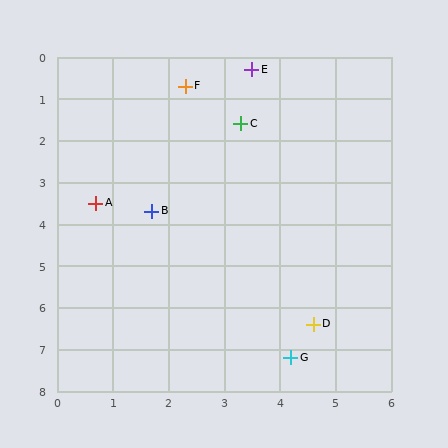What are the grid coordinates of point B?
Point B is at approximately (1.7, 3.7).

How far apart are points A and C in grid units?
Points A and C are about 3.2 grid units apart.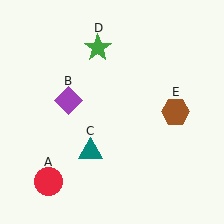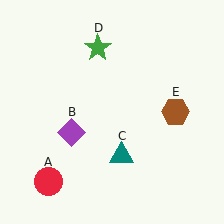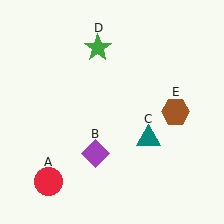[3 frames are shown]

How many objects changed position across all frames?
2 objects changed position: purple diamond (object B), teal triangle (object C).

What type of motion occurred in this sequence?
The purple diamond (object B), teal triangle (object C) rotated counterclockwise around the center of the scene.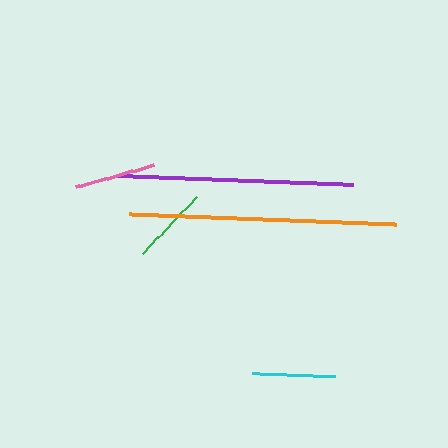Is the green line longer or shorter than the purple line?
The purple line is longer than the green line.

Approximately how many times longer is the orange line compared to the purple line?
The orange line is approximately 1.1 times the length of the purple line.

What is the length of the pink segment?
The pink segment is approximately 80 pixels long.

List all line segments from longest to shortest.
From longest to shortest: orange, purple, cyan, pink, green.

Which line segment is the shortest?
The green line is the shortest at approximately 79 pixels.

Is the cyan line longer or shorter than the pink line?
The cyan line is longer than the pink line.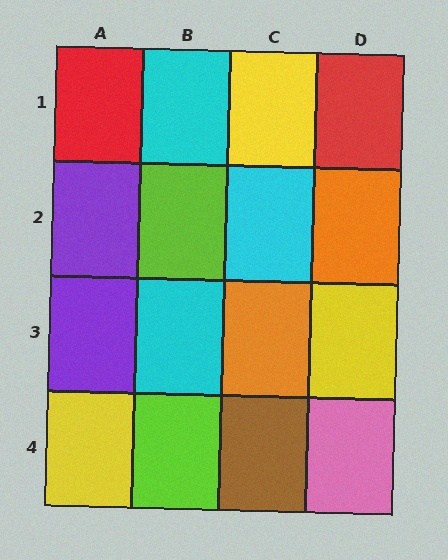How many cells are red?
2 cells are red.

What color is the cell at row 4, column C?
Brown.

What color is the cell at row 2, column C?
Cyan.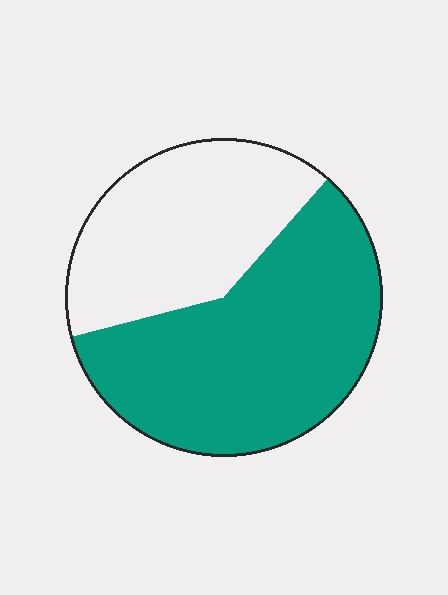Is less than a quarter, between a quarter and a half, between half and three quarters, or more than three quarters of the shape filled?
Between half and three quarters.